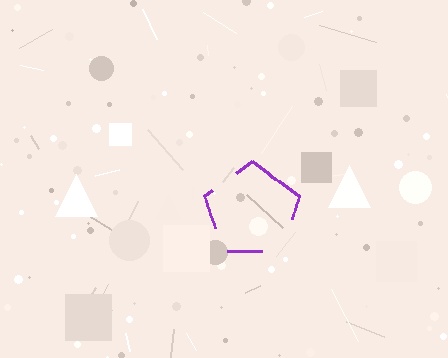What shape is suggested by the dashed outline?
The dashed outline suggests a pentagon.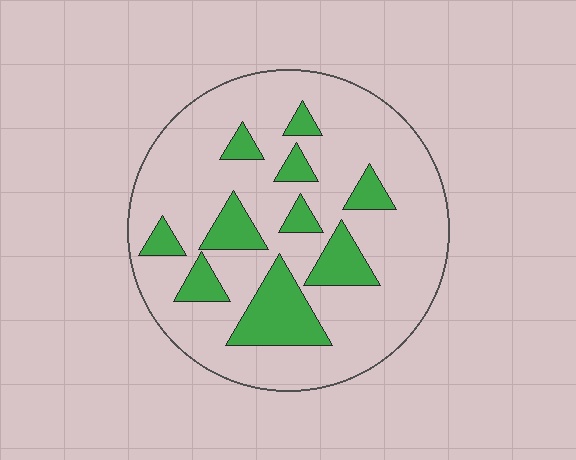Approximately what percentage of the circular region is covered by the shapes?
Approximately 20%.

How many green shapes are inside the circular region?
10.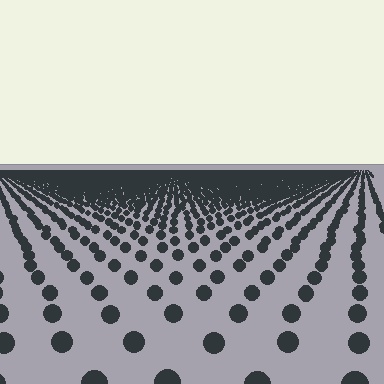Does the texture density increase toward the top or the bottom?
Density increases toward the top.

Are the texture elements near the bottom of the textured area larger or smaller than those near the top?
Larger. Near the bottom, elements are closer to the viewer and appear at a bigger on-screen size.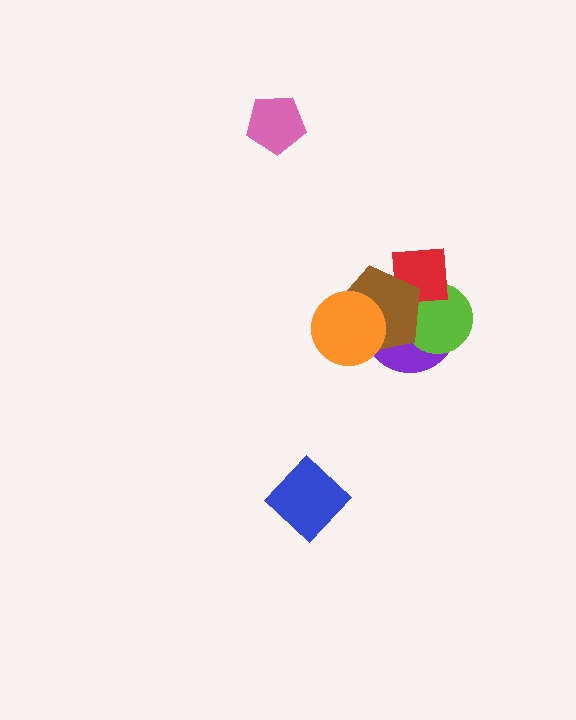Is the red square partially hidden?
Yes, it is partially covered by another shape.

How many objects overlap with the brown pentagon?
4 objects overlap with the brown pentagon.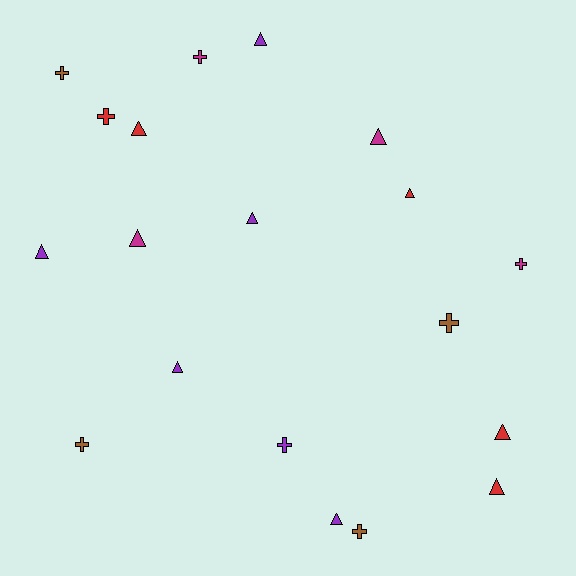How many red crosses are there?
There is 1 red cross.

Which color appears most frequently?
Purple, with 6 objects.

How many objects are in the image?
There are 19 objects.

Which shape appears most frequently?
Triangle, with 11 objects.